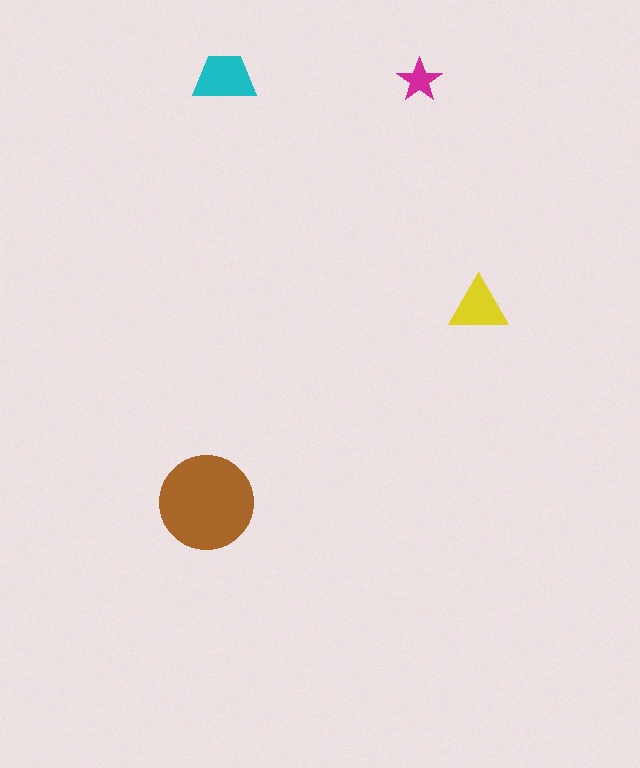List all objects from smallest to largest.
The magenta star, the yellow triangle, the cyan trapezoid, the brown circle.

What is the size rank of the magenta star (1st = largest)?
4th.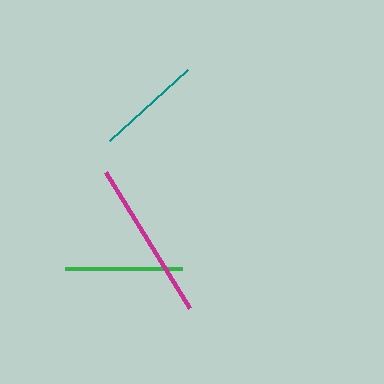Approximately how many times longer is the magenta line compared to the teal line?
The magenta line is approximately 1.5 times the length of the teal line.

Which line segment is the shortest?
The teal line is the shortest at approximately 105 pixels.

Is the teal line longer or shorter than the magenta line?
The magenta line is longer than the teal line.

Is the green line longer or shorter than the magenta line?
The magenta line is longer than the green line.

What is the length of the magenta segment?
The magenta segment is approximately 159 pixels long.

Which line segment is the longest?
The magenta line is the longest at approximately 159 pixels.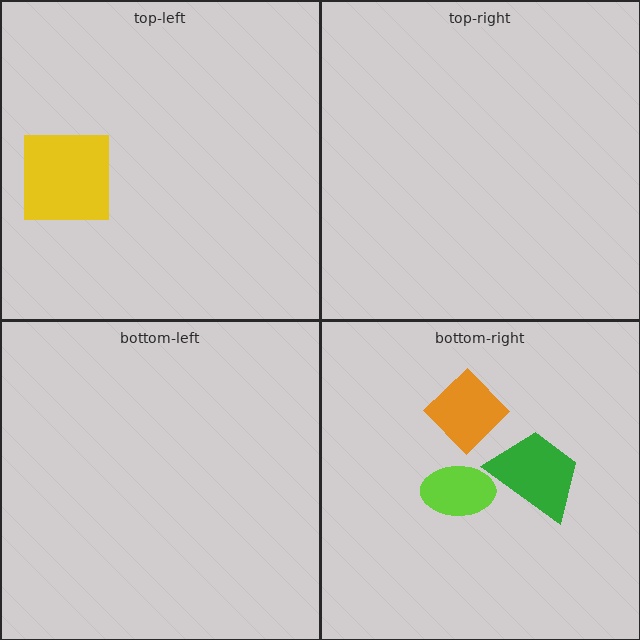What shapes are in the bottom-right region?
The lime ellipse, the green trapezoid, the orange diamond.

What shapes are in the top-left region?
The yellow square.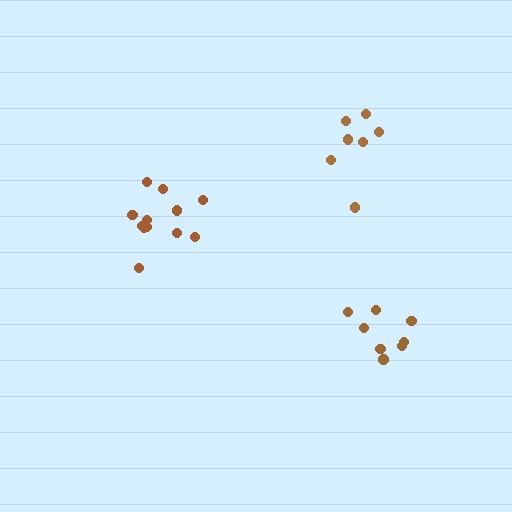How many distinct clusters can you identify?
There are 3 distinct clusters.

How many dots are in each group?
Group 1: 7 dots, Group 2: 8 dots, Group 3: 12 dots (27 total).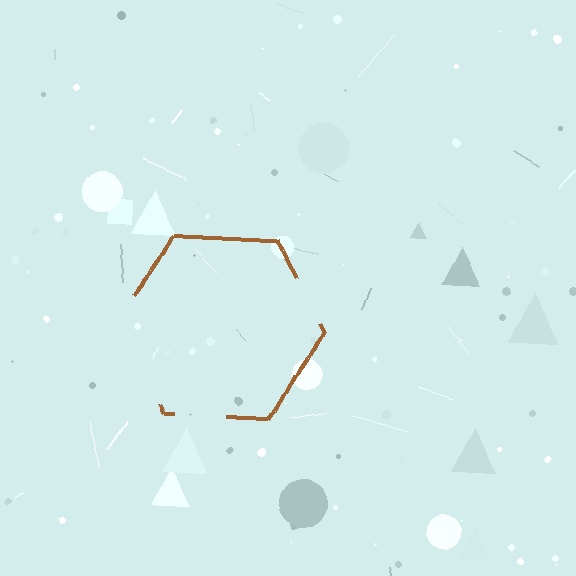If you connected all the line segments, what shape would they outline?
They would outline a hexagon.